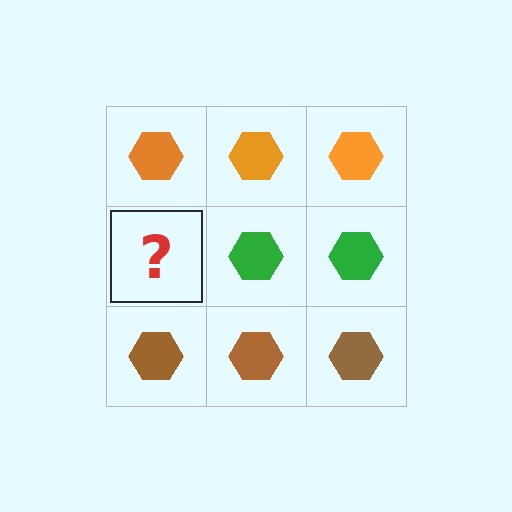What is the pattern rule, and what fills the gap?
The rule is that each row has a consistent color. The gap should be filled with a green hexagon.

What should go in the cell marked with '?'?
The missing cell should contain a green hexagon.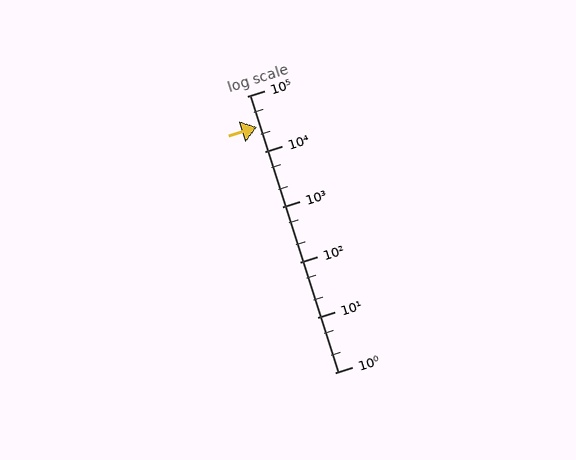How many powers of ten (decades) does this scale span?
The scale spans 5 decades, from 1 to 100000.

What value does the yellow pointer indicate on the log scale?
The pointer indicates approximately 27000.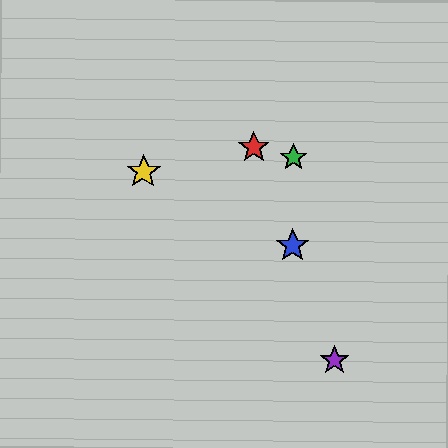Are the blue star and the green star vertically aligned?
Yes, both are at x≈292.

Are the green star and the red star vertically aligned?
No, the green star is at x≈293 and the red star is at x≈254.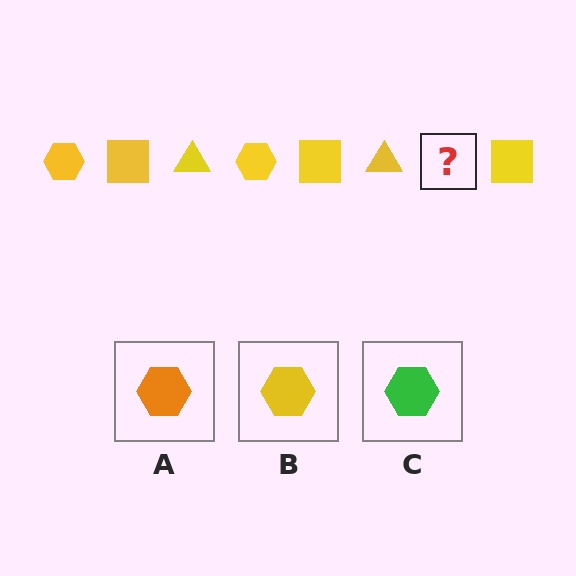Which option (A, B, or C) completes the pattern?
B.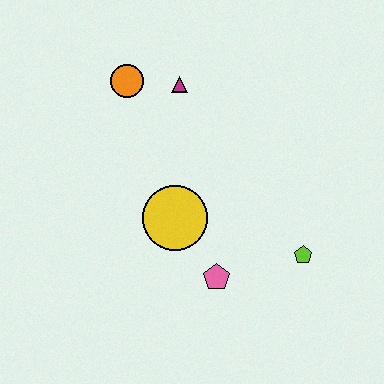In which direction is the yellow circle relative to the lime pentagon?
The yellow circle is to the left of the lime pentagon.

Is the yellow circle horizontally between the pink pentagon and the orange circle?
Yes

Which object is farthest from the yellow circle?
The orange circle is farthest from the yellow circle.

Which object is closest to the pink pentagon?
The yellow circle is closest to the pink pentagon.